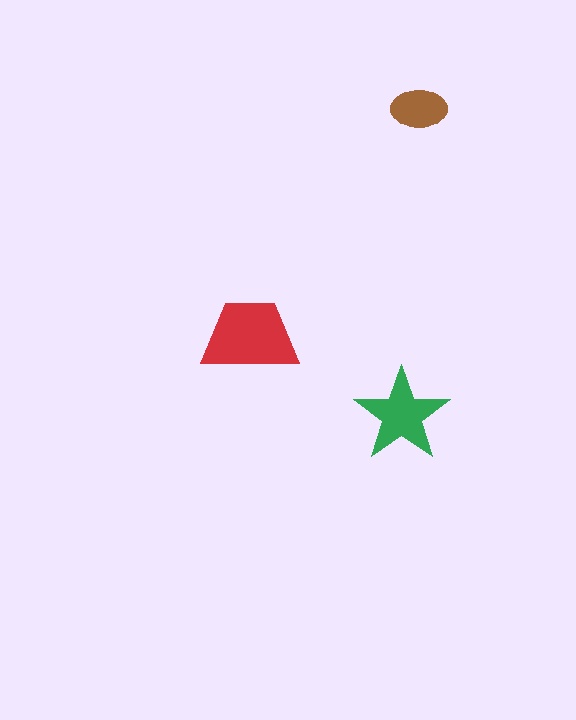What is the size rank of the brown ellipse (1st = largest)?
3rd.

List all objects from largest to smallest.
The red trapezoid, the green star, the brown ellipse.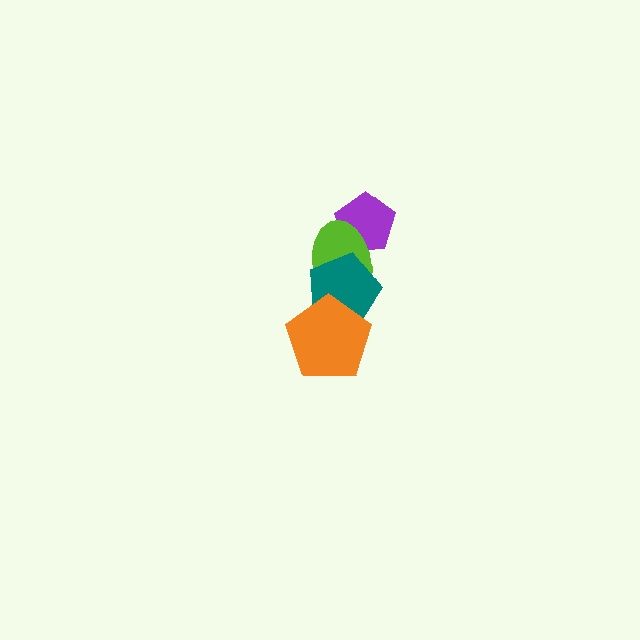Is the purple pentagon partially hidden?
Yes, it is partially covered by another shape.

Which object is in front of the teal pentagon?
The orange pentagon is in front of the teal pentagon.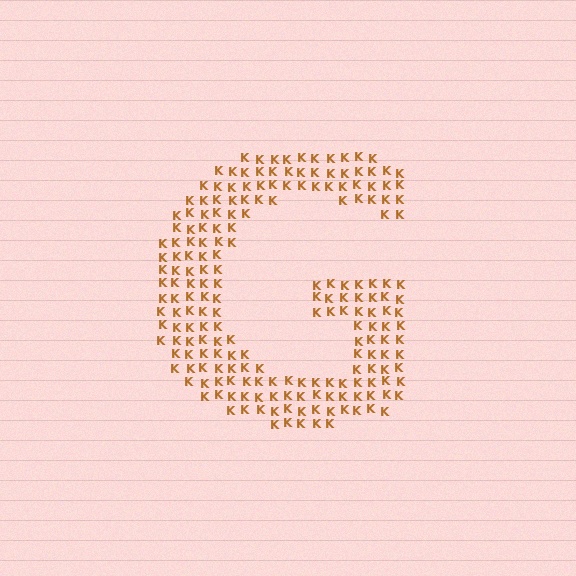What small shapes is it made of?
It is made of small letter K's.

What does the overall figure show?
The overall figure shows the letter G.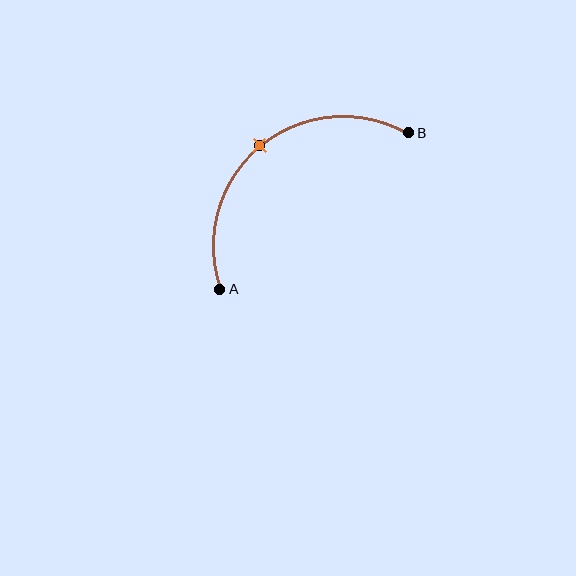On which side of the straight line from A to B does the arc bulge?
The arc bulges above and to the left of the straight line connecting A and B.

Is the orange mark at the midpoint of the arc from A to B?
Yes. The orange mark lies on the arc at equal arc-length from both A and B — it is the arc midpoint.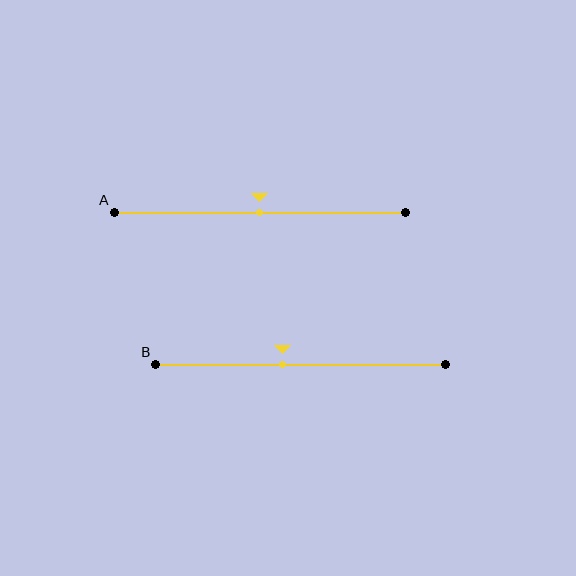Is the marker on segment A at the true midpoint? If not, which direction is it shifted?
Yes, the marker on segment A is at the true midpoint.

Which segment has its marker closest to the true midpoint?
Segment A has its marker closest to the true midpoint.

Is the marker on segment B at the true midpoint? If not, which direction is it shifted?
No, the marker on segment B is shifted to the left by about 6% of the segment length.